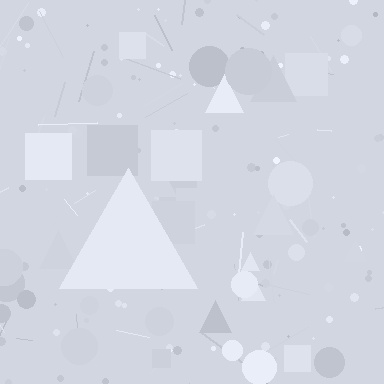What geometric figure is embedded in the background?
A triangle is embedded in the background.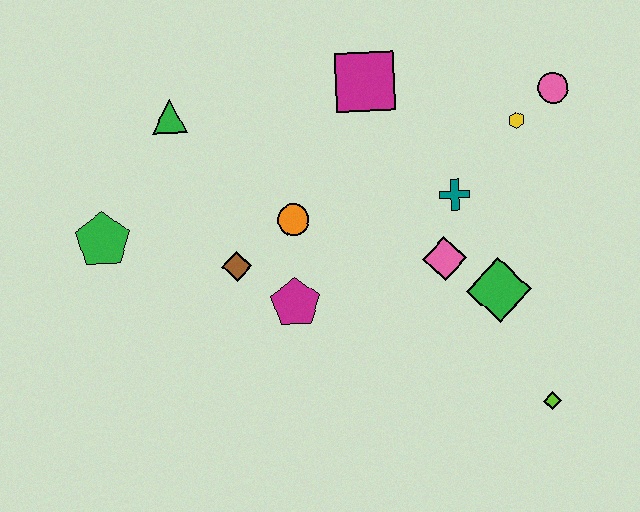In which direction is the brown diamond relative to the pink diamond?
The brown diamond is to the left of the pink diamond.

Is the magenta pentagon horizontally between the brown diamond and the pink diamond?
Yes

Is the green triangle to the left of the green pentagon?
No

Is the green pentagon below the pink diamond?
No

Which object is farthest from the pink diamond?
The green pentagon is farthest from the pink diamond.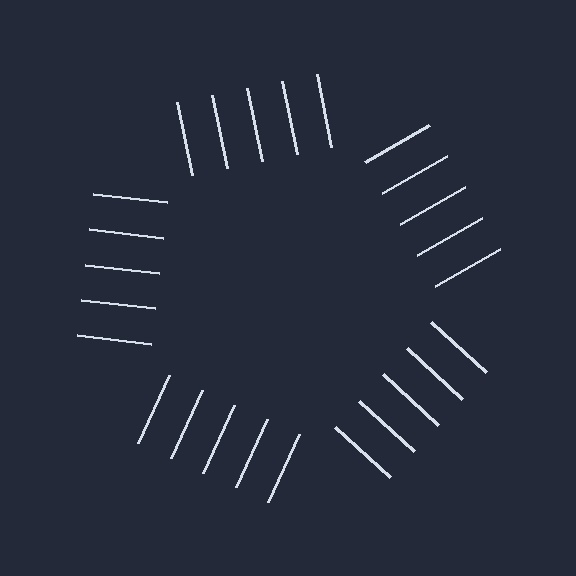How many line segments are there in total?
25 — 5 along each of the 5 edges.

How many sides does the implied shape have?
5 sides — the line-ends trace a pentagon.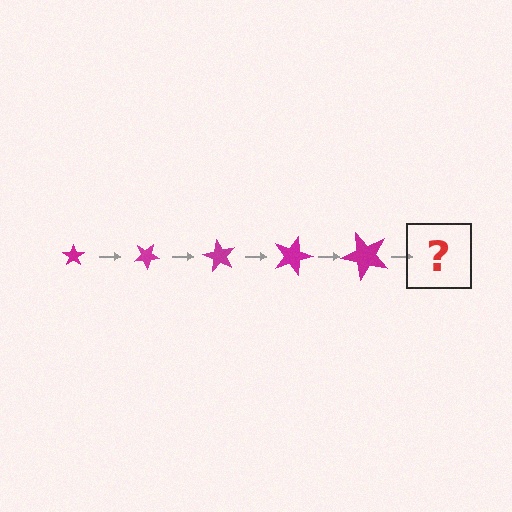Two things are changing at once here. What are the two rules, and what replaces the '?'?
The two rules are that the star grows larger each step and it rotates 30 degrees each step. The '?' should be a star, larger than the previous one and rotated 150 degrees from the start.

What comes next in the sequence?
The next element should be a star, larger than the previous one and rotated 150 degrees from the start.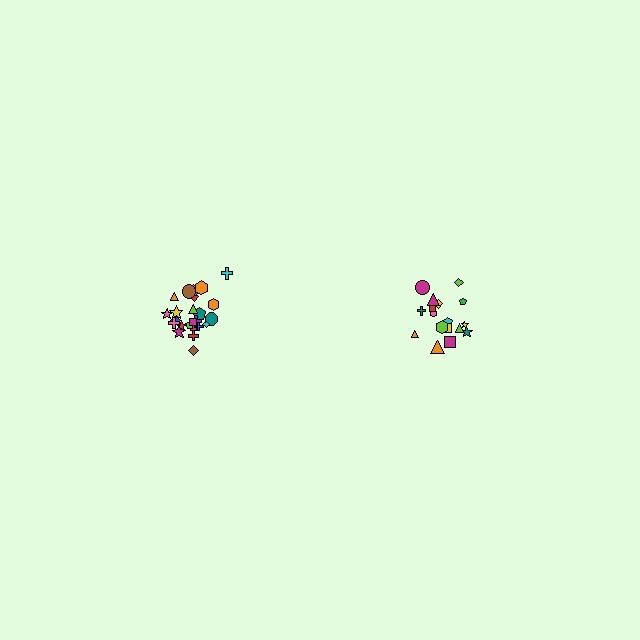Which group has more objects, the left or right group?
The left group.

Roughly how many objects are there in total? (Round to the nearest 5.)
Roughly 45 objects in total.